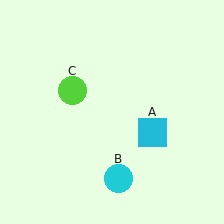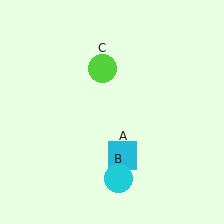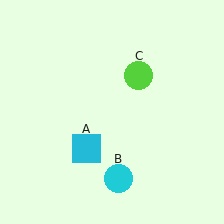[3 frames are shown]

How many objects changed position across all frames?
2 objects changed position: cyan square (object A), lime circle (object C).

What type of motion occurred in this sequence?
The cyan square (object A), lime circle (object C) rotated clockwise around the center of the scene.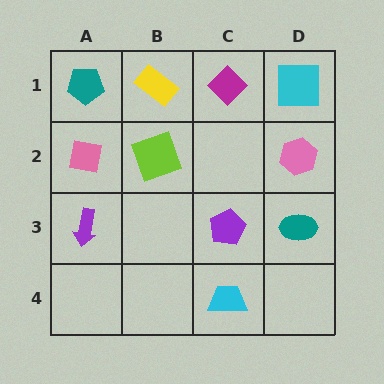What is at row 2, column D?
A pink hexagon.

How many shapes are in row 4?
1 shape.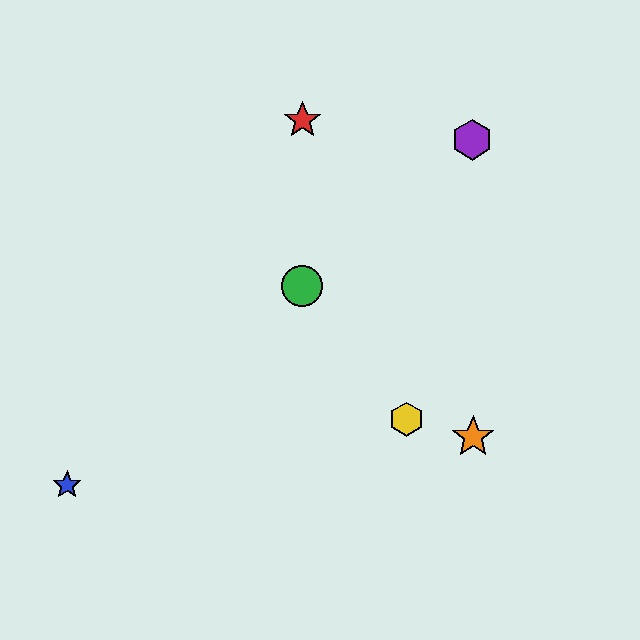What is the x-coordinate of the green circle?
The green circle is at x≈302.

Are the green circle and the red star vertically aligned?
Yes, both are at x≈302.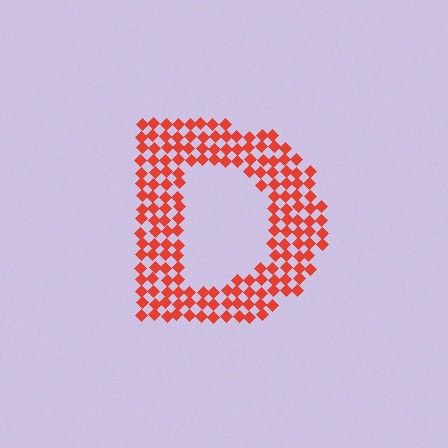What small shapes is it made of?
It is made of small diamonds.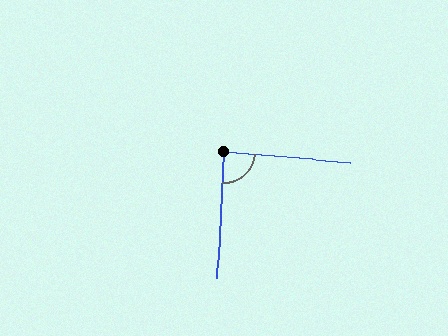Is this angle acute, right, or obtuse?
It is approximately a right angle.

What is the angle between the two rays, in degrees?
Approximately 89 degrees.